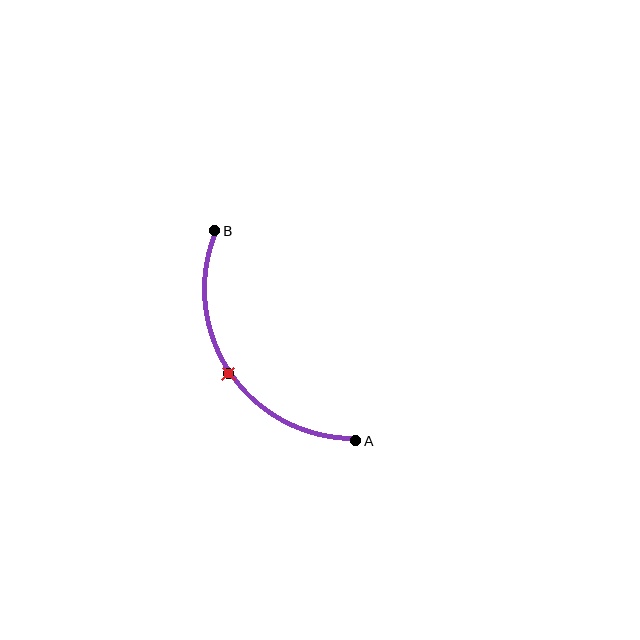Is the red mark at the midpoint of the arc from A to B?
Yes. The red mark lies on the arc at equal arc-length from both A and B — it is the arc midpoint.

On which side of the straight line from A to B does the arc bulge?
The arc bulges below and to the left of the straight line connecting A and B.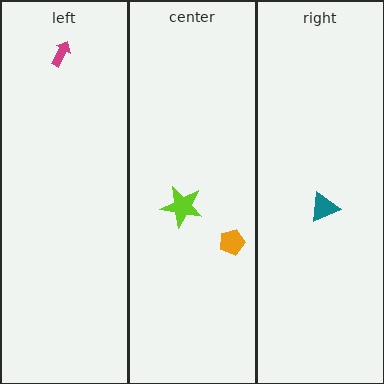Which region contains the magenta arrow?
The left region.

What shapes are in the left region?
The magenta arrow.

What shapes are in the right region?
The teal triangle.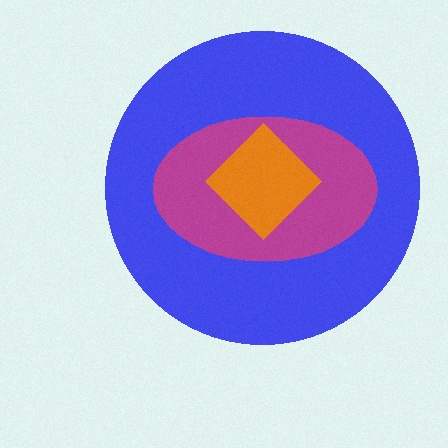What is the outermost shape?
The blue circle.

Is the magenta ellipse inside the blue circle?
Yes.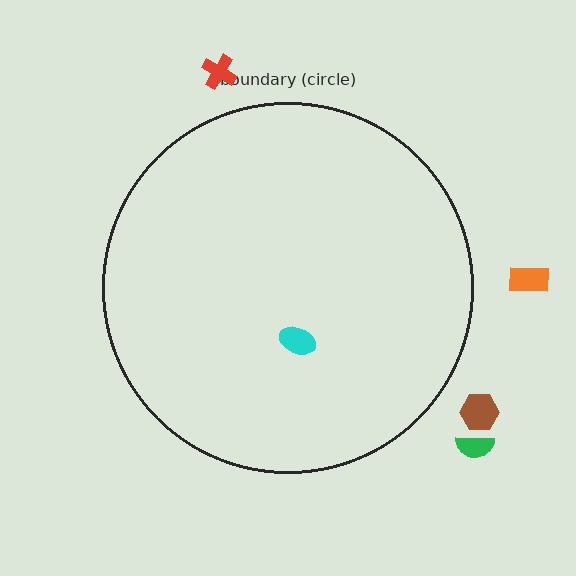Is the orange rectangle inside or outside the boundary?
Outside.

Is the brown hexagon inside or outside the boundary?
Outside.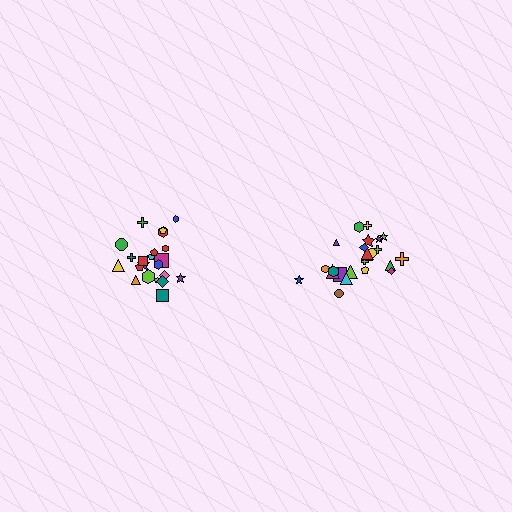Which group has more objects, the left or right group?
The right group.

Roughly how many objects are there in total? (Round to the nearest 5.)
Roughly 45 objects in total.